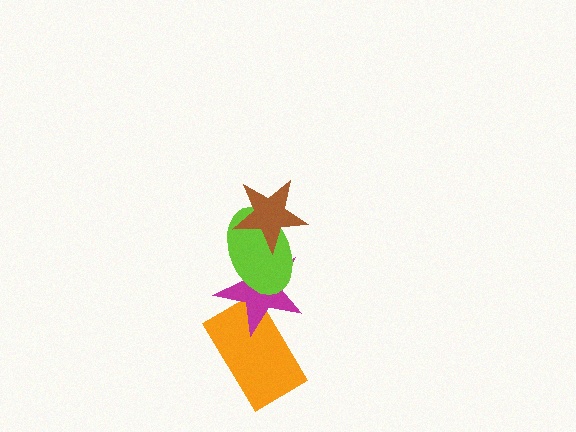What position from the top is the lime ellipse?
The lime ellipse is 2nd from the top.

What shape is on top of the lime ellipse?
The brown star is on top of the lime ellipse.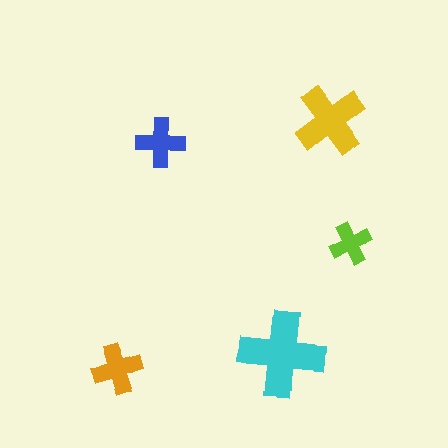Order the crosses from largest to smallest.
the cyan one, the yellow one, the orange one, the blue one, the lime one.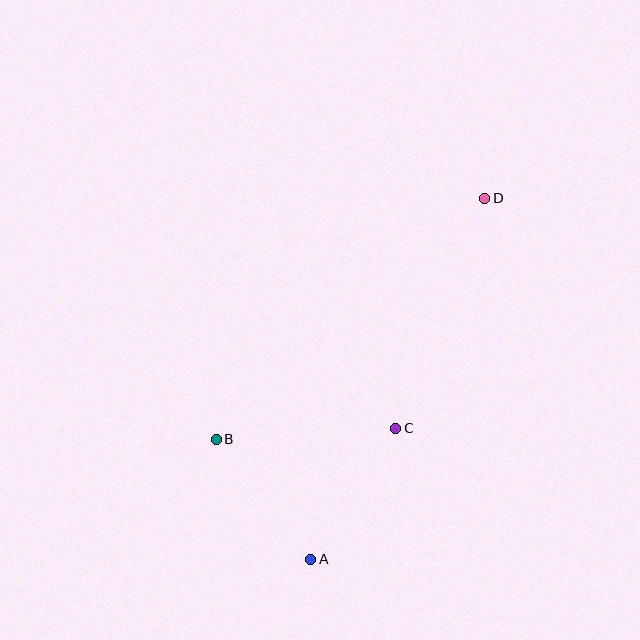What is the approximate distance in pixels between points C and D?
The distance between C and D is approximately 247 pixels.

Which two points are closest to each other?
Points A and B are closest to each other.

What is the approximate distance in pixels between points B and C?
The distance between B and C is approximately 180 pixels.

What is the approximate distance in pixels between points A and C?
The distance between A and C is approximately 156 pixels.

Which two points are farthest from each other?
Points A and D are farthest from each other.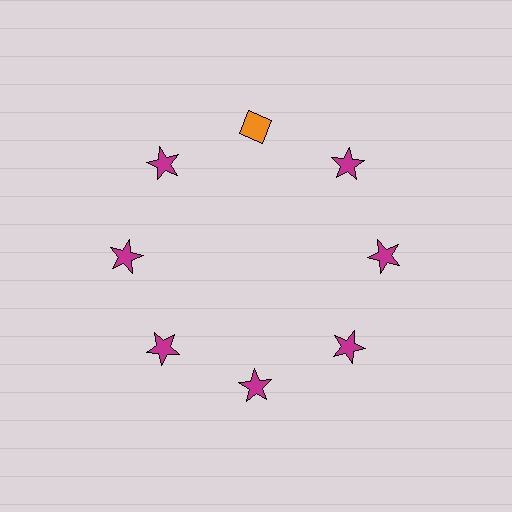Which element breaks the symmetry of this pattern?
The orange diamond at roughly the 12 o'clock position breaks the symmetry. All other shapes are magenta stars.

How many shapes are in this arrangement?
There are 8 shapes arranged in a ring pattern.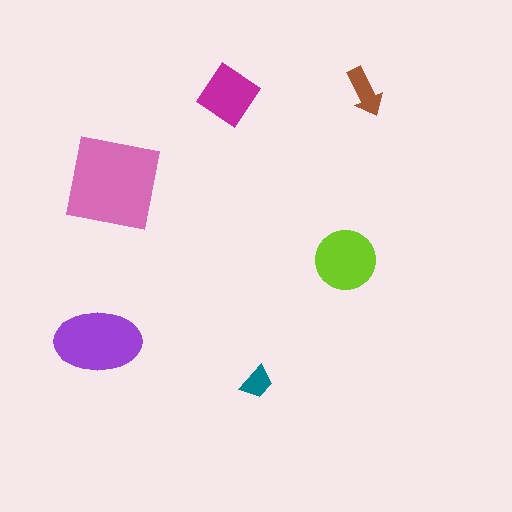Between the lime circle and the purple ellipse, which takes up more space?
The purple ellipse.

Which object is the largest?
The pink square.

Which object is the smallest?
The teal trapezoid.